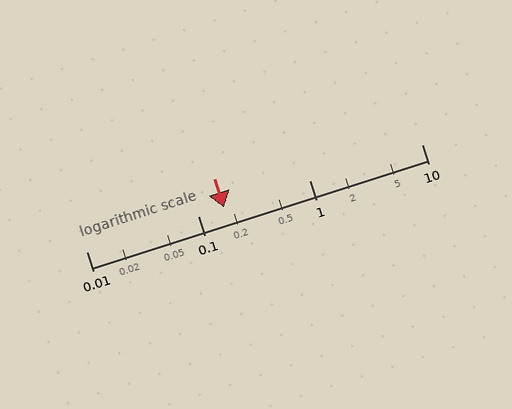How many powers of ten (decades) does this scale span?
The scale spans 3 decades, from 0.01 to 10.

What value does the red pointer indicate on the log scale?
The pointer indicates approximately 0.17.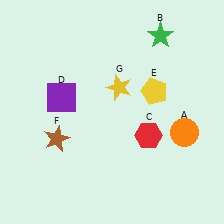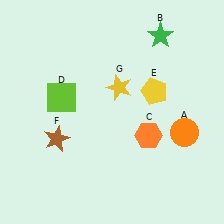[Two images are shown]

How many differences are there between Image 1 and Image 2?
There are 2 differences between the two images.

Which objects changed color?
C changed from red to orange. D changed from purple to lime.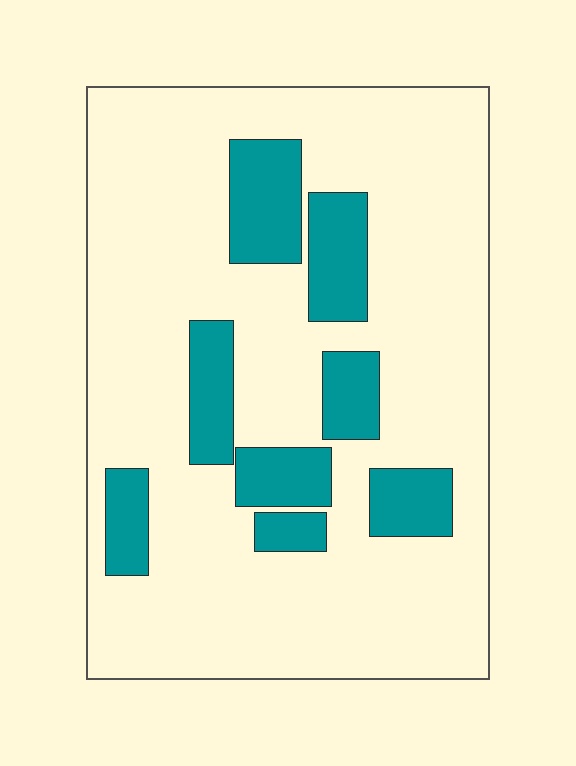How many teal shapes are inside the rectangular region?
8.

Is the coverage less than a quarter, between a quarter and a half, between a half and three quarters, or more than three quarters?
Less than a quarter.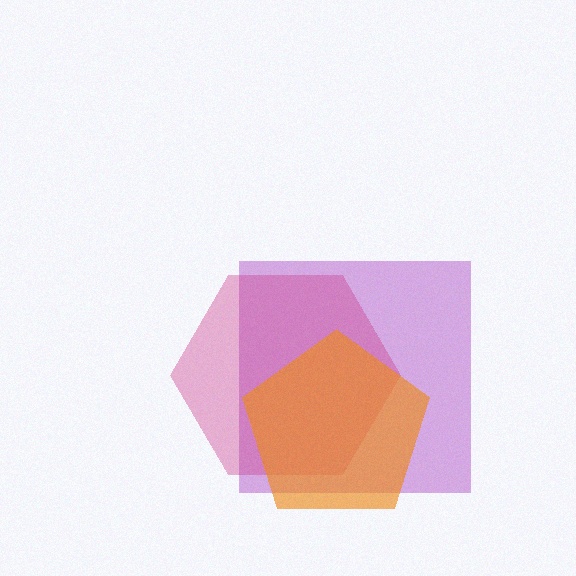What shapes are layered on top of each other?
The layered shapes are: a purple square, a magenta hexagon, an orange pentagon.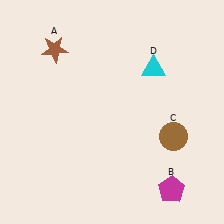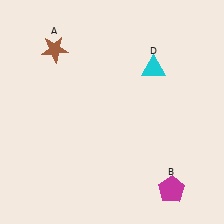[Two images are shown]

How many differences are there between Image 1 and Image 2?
There is 1 difference between the two images.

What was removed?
The brown circle (C) was removed in Image 2.